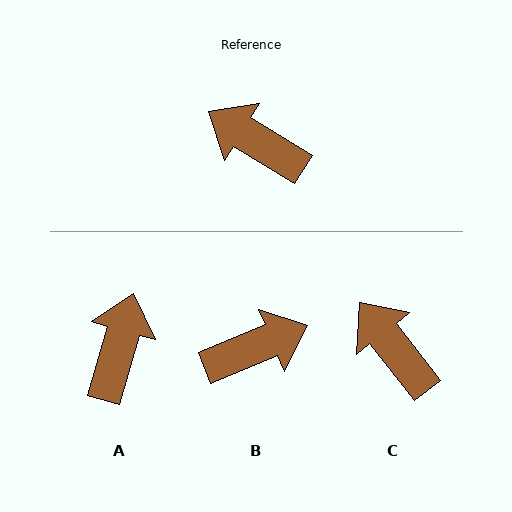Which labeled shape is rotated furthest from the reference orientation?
B, about 127 degrees away.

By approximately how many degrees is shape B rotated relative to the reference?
Approximately 127 degrees clockwise.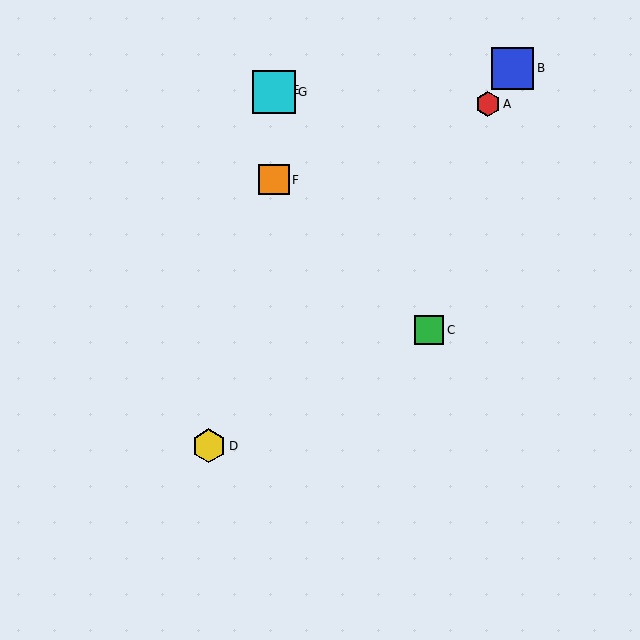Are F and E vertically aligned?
Yes, both are at x≈274.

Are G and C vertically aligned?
No, G is at x≈274 and C is at x≈429.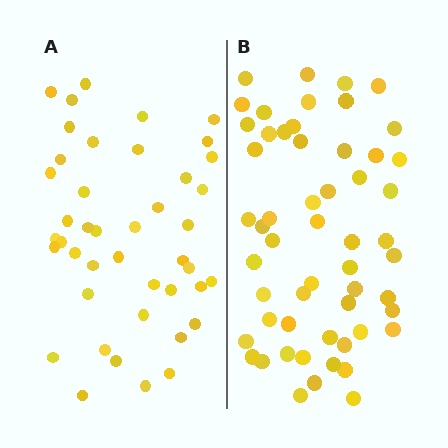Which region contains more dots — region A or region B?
Region B (the right region) has more dots.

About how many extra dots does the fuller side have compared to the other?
Region B has roughly 12 or so more dots than region A.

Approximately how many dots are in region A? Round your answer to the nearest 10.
About 40 dots. (The exact count is 43, which rounds to 40.)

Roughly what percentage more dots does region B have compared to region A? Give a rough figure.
About 30% more.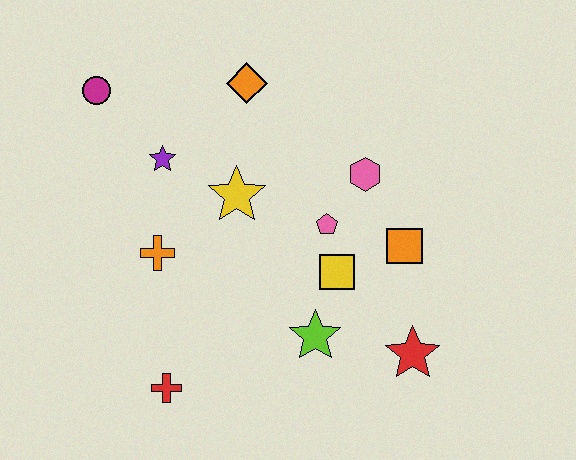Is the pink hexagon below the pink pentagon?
No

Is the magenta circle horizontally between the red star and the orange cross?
No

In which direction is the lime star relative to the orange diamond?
The lime star is below the orange diamond.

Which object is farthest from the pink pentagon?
The magenta circle is farthest from the pink pentagon.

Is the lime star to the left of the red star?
Yes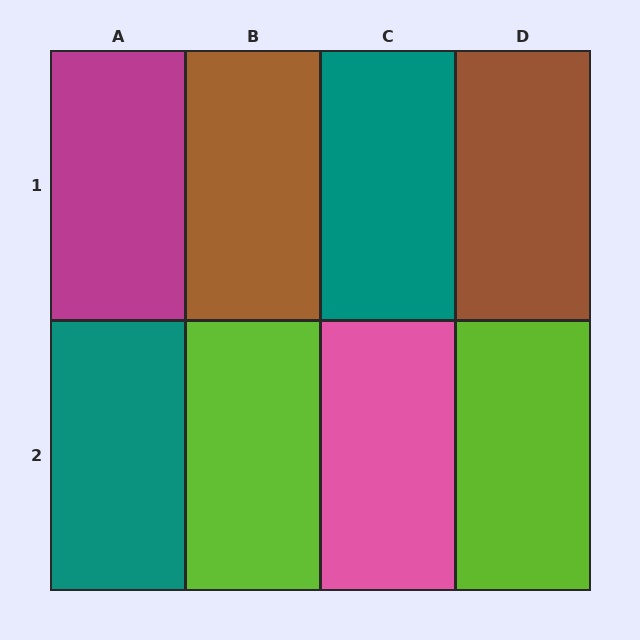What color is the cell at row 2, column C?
Pink.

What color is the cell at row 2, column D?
Lime.